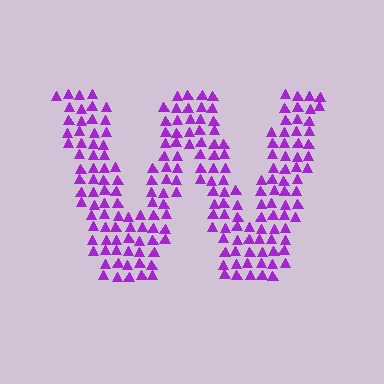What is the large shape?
The large shape is the letter W.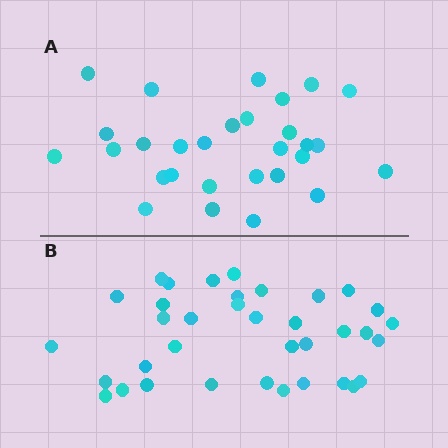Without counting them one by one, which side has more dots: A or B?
Region B (the bottom region) has more dots.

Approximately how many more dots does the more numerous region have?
Region B has roughly 8 or so more dots than region A.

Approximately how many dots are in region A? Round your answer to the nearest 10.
About 30 dots. (The exact count is 29, which rounds to 30.)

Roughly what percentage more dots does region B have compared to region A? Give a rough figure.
About 25% more.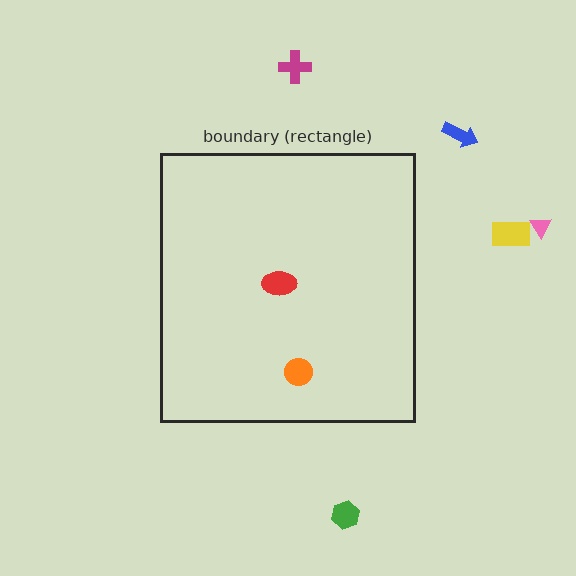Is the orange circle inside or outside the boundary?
Inside.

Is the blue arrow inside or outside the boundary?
Outside.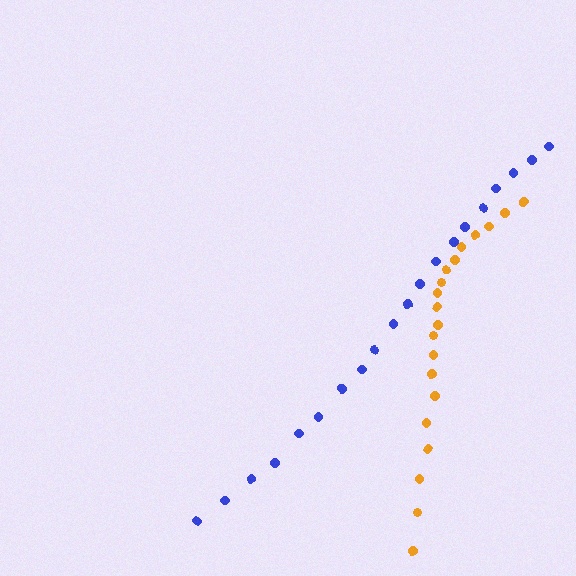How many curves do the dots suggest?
There are 2 distinct paths.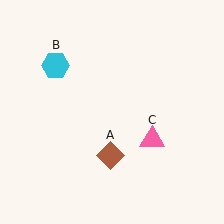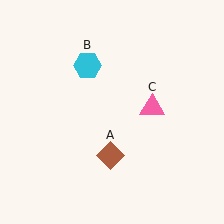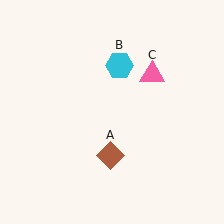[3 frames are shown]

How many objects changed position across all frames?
2 objects changed position: cyan hexagon (object B), pink triangle (object C).